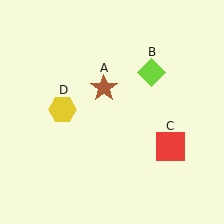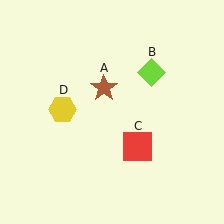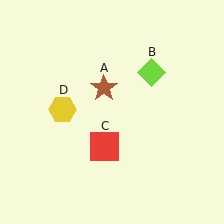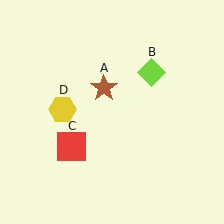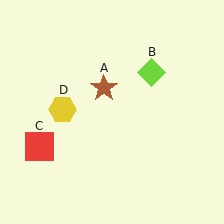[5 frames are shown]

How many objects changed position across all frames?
1 object changed position: red square (object C).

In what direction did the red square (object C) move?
The red square (object C) moved left.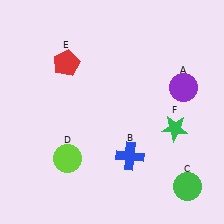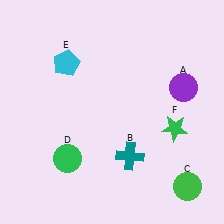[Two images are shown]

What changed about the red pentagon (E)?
In Image 1, E is red. In Image 2, it changed to cyan.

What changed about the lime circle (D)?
In Image 1, D is lime. In Image 2, it changed to green.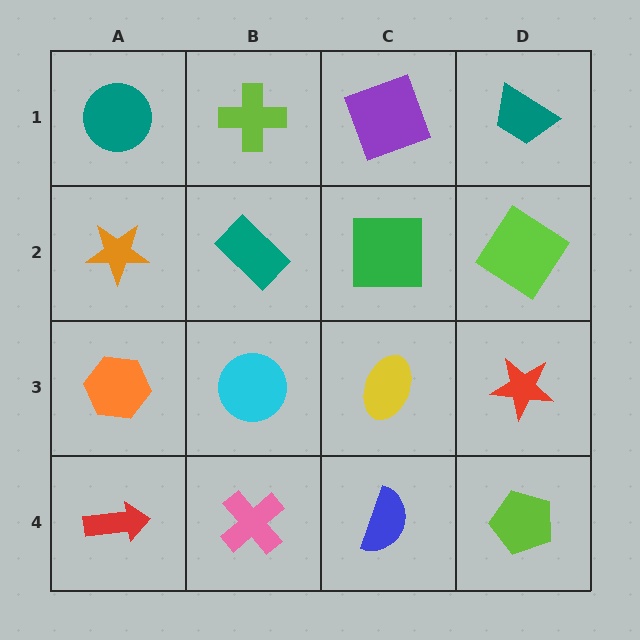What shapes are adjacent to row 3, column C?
A green square (row 2, column C), a blue semicircle (row 4, column C), a cyan circle (row 3, column B), a red star (row 3, column D).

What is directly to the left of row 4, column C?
A pink cross.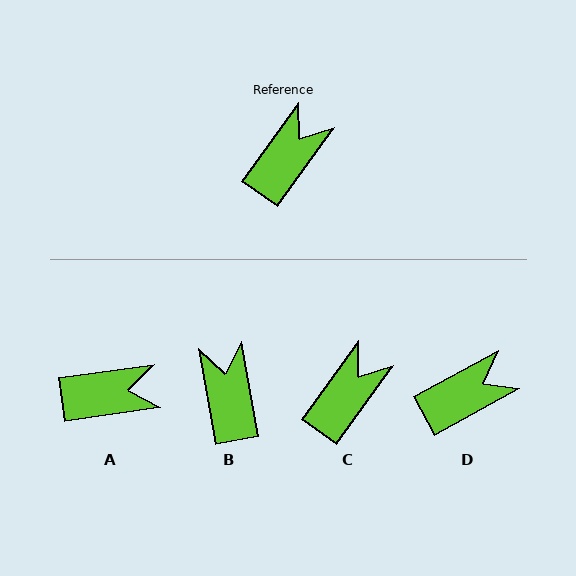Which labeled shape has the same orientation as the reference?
C.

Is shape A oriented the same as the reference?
No, it is off by about 46 degrees.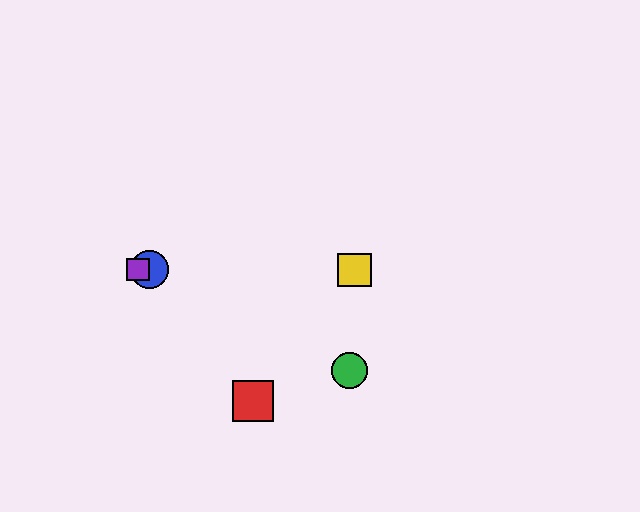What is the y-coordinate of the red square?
The red square is at y≈401.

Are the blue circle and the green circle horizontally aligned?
No, the blue circle is at y≈270 and the green circle is at y≈371.